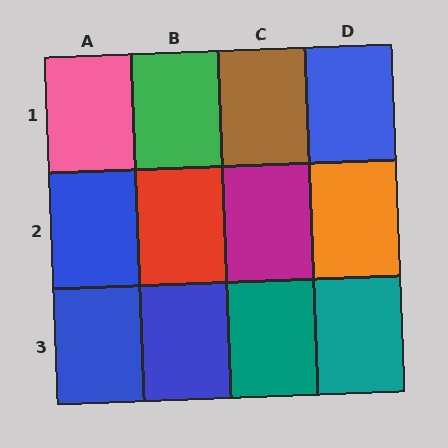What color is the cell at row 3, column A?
Blue.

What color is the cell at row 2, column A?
Blue.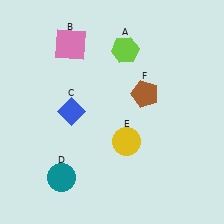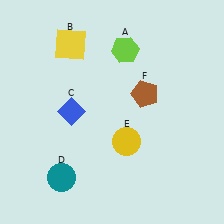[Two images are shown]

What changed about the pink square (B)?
In Image 1, B is pink. In Image 2, it changed to yellow.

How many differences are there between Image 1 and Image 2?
There is 1 difference between the two images.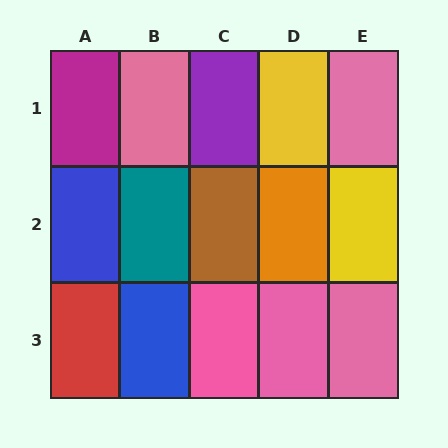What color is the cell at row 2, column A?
Blue.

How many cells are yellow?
2 cells are yellow.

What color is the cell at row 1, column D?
Yellow.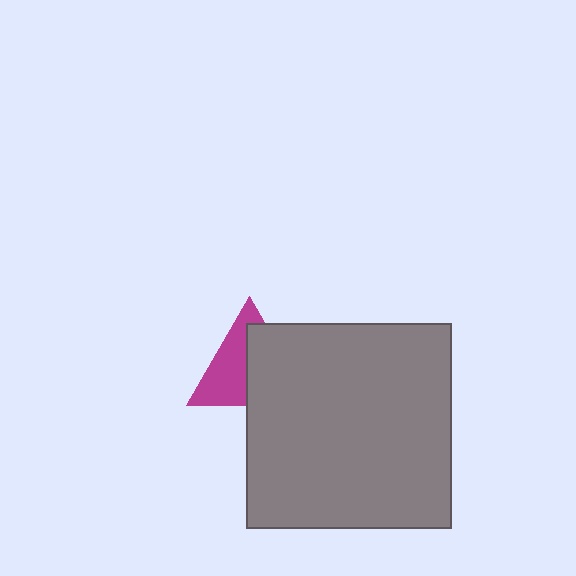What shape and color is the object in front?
The object in front is a gray rectangle.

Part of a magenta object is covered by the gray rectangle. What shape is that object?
It is a triangle.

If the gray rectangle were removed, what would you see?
You would see the complete magenta triangle.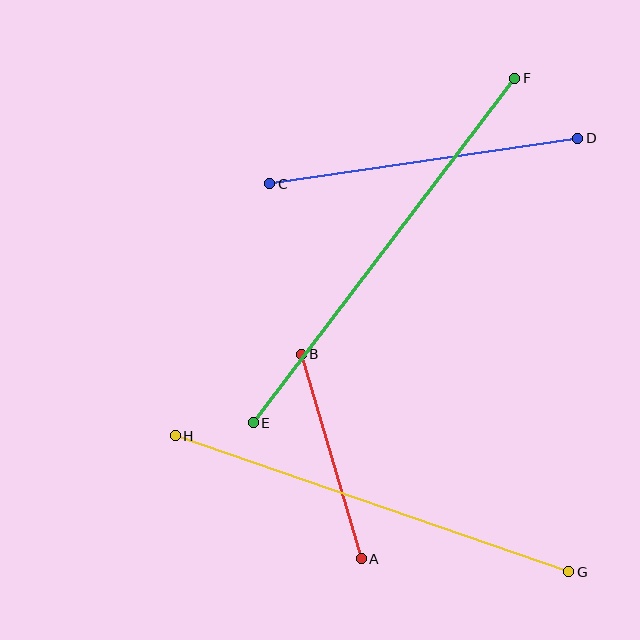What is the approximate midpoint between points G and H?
The midpoint is at approximately (372, 504) pixels.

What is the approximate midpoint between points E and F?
The midpoint is at approximately (384, 251) pixels.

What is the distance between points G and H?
The distance is approximately 417 pixels.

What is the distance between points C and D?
The distance is approximately 312 pixels.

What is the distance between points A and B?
The distance is approximately 213 pixels.